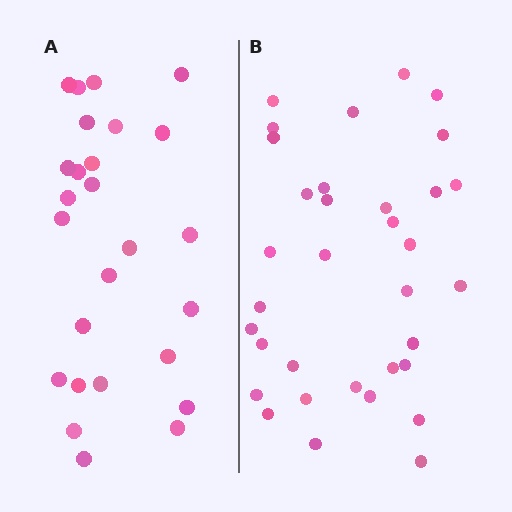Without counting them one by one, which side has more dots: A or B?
Region B (the right region) has more dots.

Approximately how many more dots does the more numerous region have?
Region B has roughly 8 or so more dots than region A.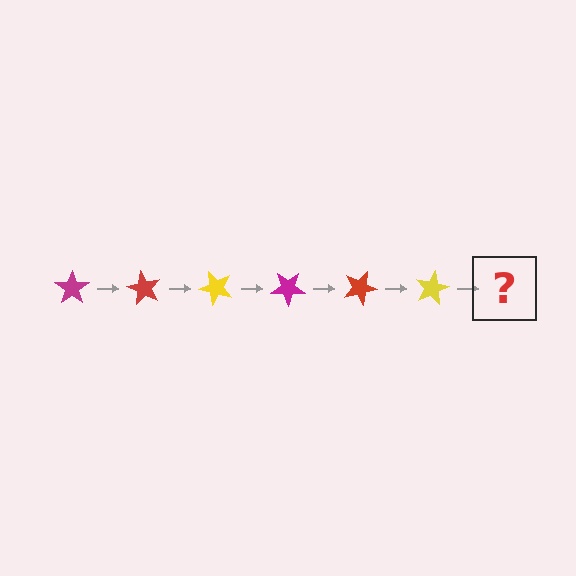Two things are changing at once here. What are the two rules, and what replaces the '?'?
The two rules are that it rotates 60 degrees each step and the color cycles through magenta, red, and yellow. The '?' should be a magenta star, rotated 360 degrees from the start.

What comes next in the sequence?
The next element should be a magenta star, rotated 360 degrees from the start.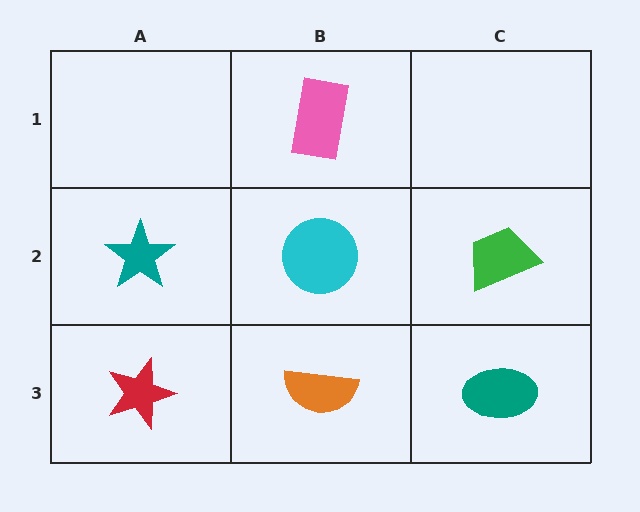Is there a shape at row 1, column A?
No, that cell is empty.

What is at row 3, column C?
A teal ellipse.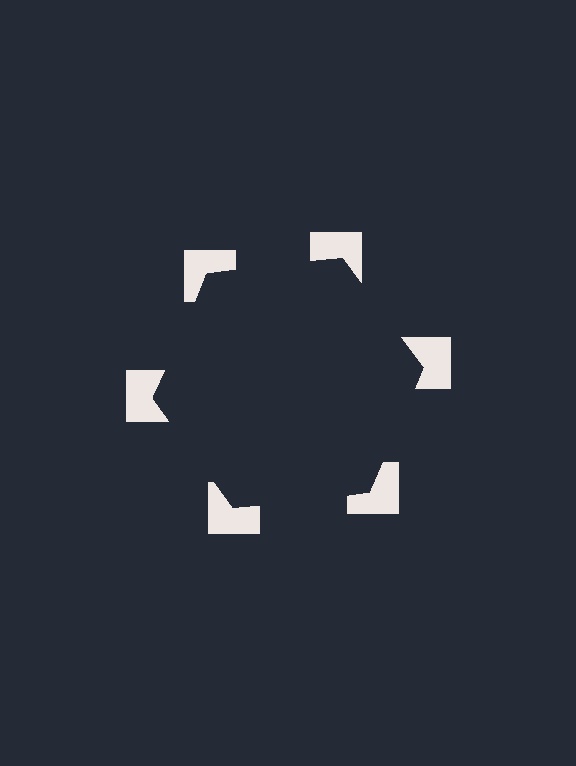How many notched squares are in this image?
There are 6 — one at each vertex of the illusory hexagon.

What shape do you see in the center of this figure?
An illusory hexagon — its edges are inferred from the aligned wedge cuts in the notched squares, not physically drawn.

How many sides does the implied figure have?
6 sides.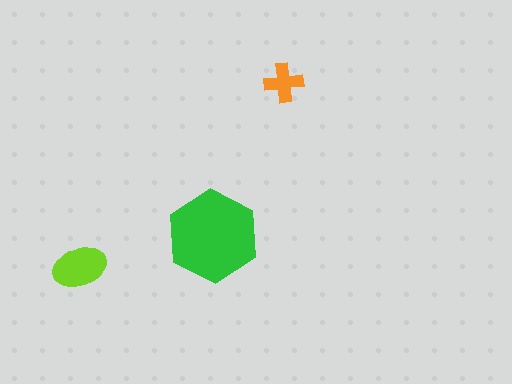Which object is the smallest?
The orange cross.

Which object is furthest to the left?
The lime ellipse is leftmost.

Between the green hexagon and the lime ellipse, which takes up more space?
The green hexagon.